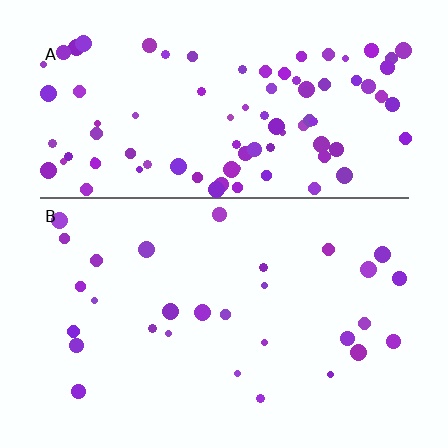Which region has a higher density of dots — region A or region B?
A (the top).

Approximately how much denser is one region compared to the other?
Approximately 3.3× — region A over region B.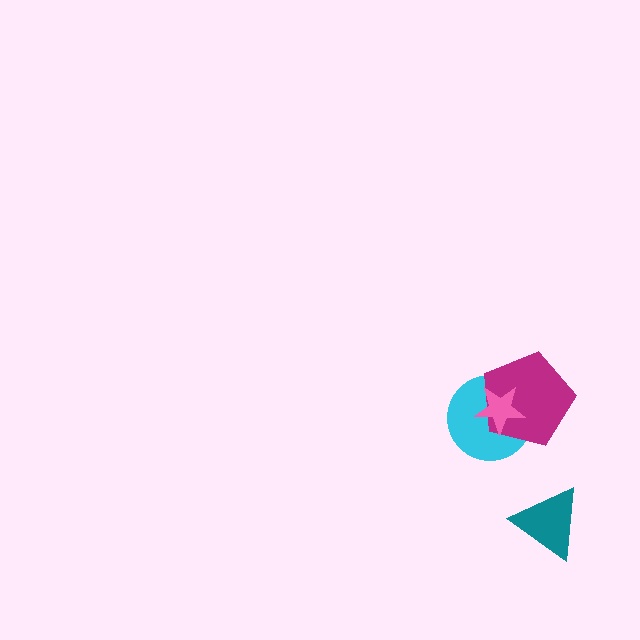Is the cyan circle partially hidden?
Yes, it is partially covered by another shape.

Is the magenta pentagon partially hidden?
Yes, it is partially covered by another shape.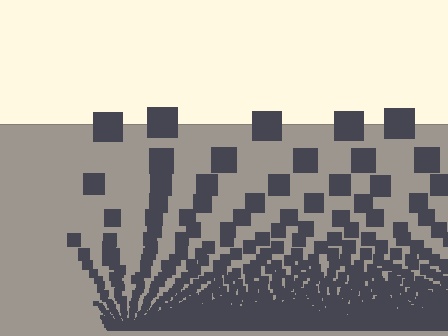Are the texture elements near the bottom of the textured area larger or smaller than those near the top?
Smaller. The gradient is inverted — elements near the bottom are smaller and denser.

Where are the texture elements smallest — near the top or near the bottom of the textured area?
Near the bottom.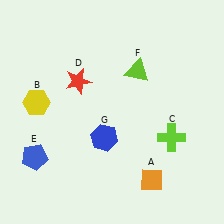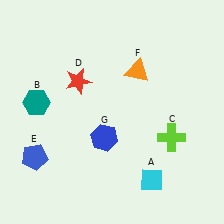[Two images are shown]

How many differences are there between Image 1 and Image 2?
There are 3 differences between the two images.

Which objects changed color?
A changed from orange to cyan. B changed from yellow to teal. F changed from lime to orange.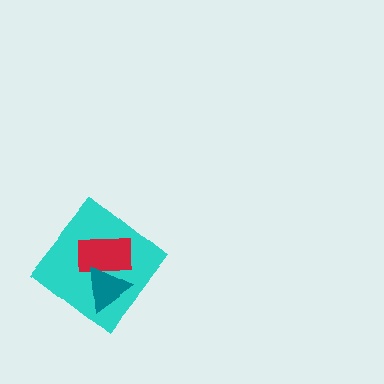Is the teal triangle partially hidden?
No, no other shape covers it.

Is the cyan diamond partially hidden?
Yes, it is partially covered by another shape.